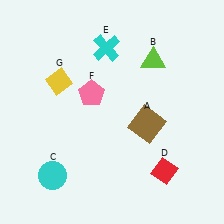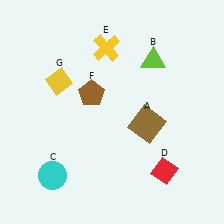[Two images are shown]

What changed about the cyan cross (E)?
In Image 1, E is cyan. In Image 2, it changed to yellow.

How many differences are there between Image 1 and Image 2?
There are 2 differences between the two images.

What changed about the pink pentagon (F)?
In Image 1, F is pink. In Image 2, it changed to brown.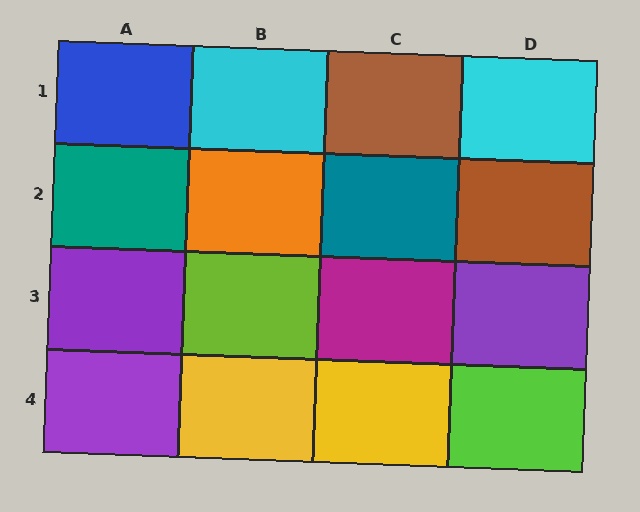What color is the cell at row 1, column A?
Blue.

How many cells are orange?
1 cell is orange.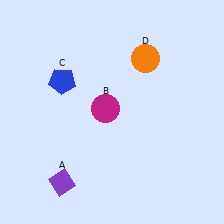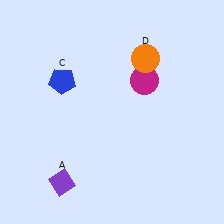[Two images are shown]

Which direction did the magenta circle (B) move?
The magenta circle (B) moved right.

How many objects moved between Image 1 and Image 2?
1 object moved between the two images.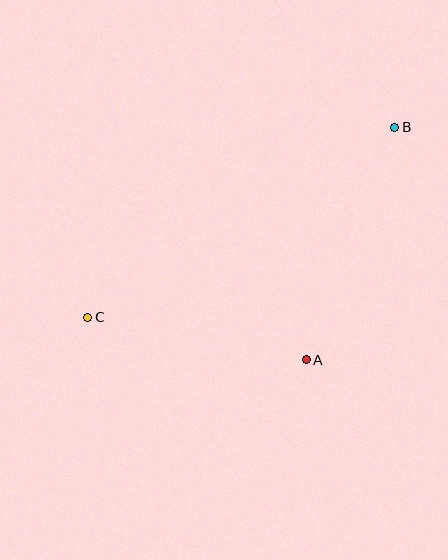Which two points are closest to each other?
Points A and C are closest to each other.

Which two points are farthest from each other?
Points B and C are farthest from each other.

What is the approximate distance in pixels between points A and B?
The distance between A and B is approximately 249 pixels.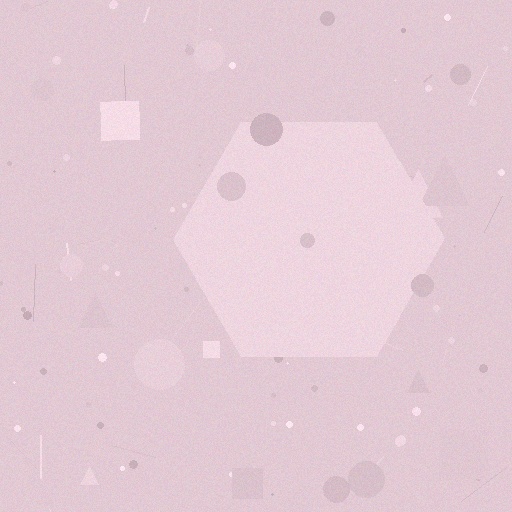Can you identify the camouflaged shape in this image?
The camouflaged shape is a hexagon.